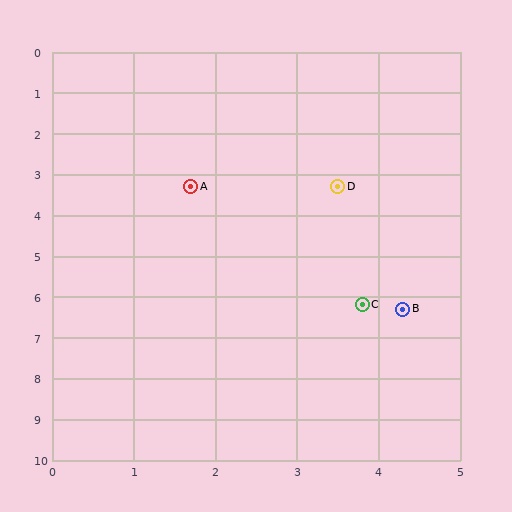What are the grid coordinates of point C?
Point C is at approximately (3.8, 6.2).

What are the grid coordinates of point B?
Point B is at approximately (4.3, 6.3).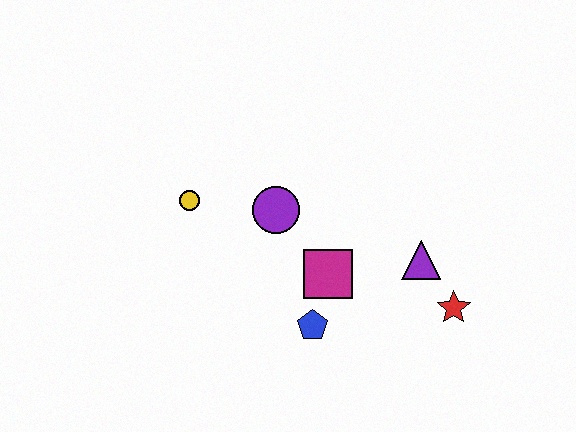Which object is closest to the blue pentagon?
The magenta square is closest to the blue pentagon.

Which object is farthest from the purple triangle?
The yellow circle is farthest from the purple triangle.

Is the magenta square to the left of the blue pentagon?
No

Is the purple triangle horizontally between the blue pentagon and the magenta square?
No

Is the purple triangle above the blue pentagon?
Yes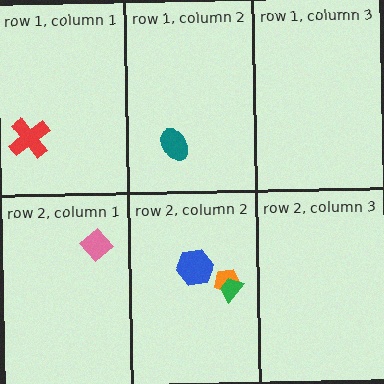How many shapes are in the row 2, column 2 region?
3.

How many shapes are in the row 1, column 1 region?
1.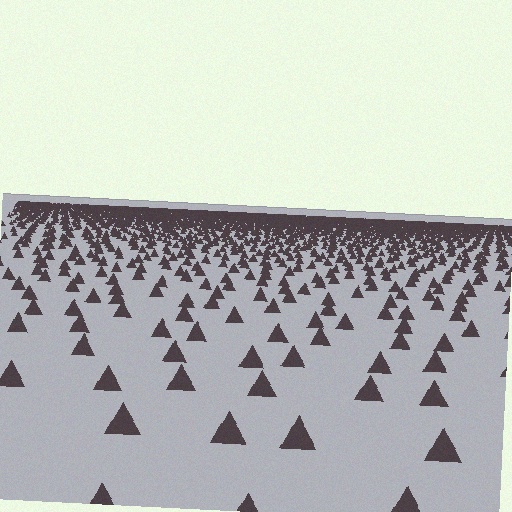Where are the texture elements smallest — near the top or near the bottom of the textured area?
Near the top.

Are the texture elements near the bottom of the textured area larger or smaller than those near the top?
Larger. Near the bottom, elements are closer to the viewer and appear at a bigger on-screen size.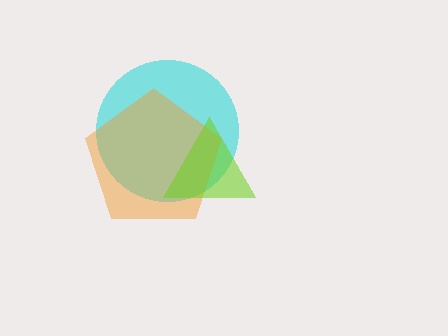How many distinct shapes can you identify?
There are 3 distinct shapes: a cyan circle, an orange pentagon, a lime triangle.